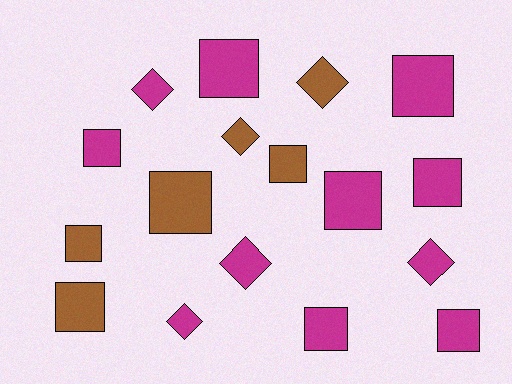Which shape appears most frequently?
Square, with 11 objects.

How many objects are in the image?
There are 17 objects.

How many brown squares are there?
There are 4 brown squares.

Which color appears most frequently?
Magenta, with 11 objects.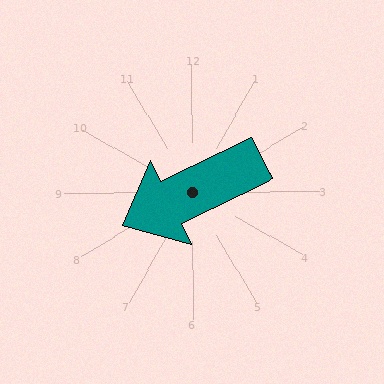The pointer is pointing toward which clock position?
Roughly 8 o'clock.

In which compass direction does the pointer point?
Southwest.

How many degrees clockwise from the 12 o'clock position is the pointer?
Approximately 244 degrees.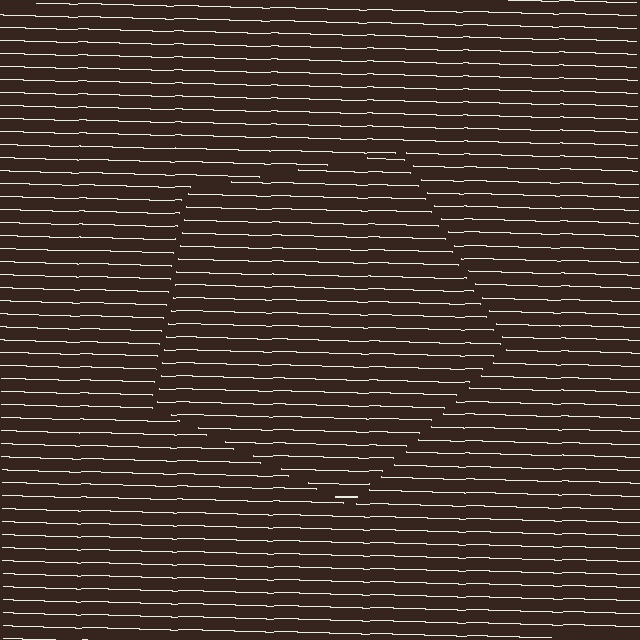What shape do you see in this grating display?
An illusory pentagon. The interior of the shape contains the same grating, shifted by half a period — the contour is defined by the phase discontinuity where line-ends from the inner and outer gratings abut.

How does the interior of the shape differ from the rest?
The interior of the shape contains the same grating, shifted by half a period — the contour is defined by the phase discontinuity where line-ends from the inner and outer gratings abut.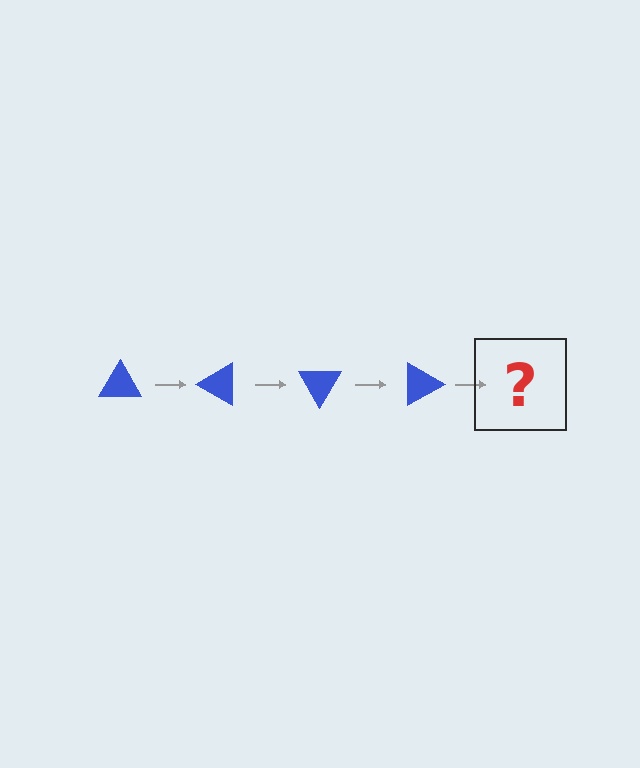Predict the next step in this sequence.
The next step is a blue triangle rotated 120 degrees.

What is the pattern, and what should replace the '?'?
The pattern is that the triangle rotates 30 degrees each step. The '?' should be a blue triangle rotated 120 degrees.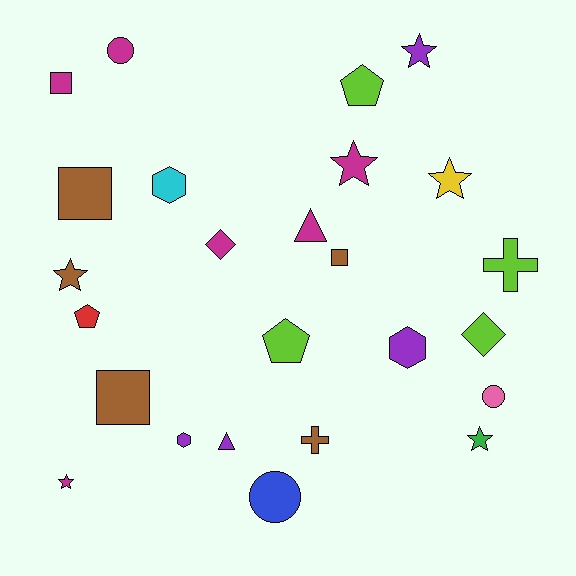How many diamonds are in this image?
There are 2 diamonds.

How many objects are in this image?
There are 25 objects.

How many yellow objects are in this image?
There is 1 yellow object.